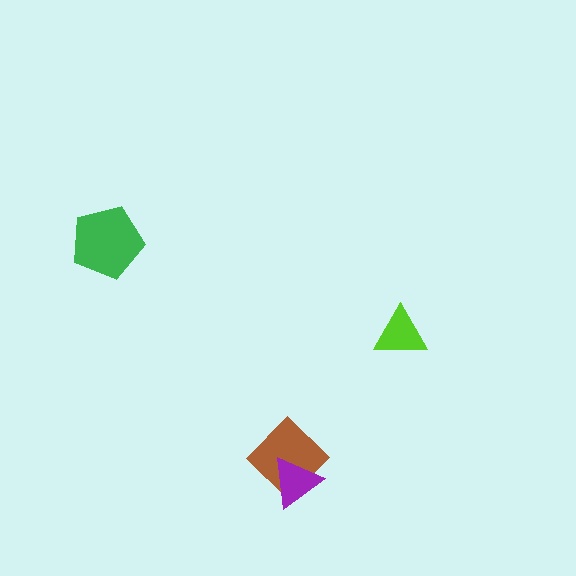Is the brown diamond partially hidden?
Yes, it is partially covered by another shape.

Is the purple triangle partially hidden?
No, no other shape covers it.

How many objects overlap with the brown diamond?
1 object overlaps with the brown diamond.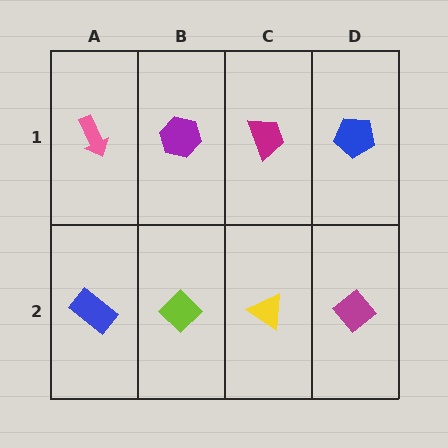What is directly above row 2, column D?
A blue pentagon.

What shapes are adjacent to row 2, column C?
A magenta trapezoid (row 1, column C), a lime diamond (row 2, column B), a magenta diamond (row 2, column D).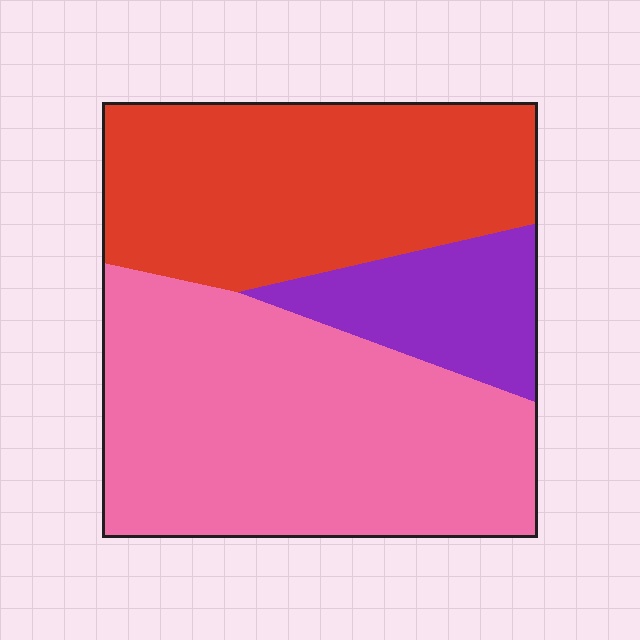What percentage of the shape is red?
Red takes up between a third and a half of the shape.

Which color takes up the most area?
Pink, at roughly 50%.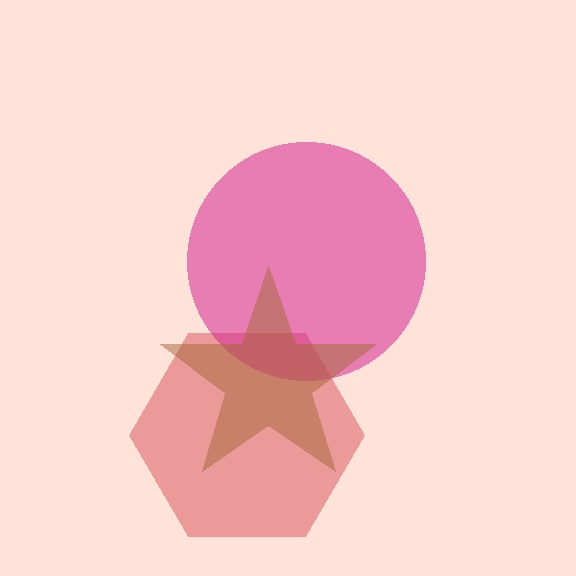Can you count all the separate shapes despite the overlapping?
Yes, there are 3 separate shapes.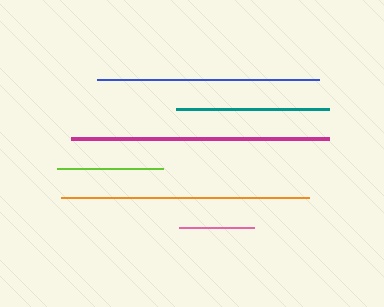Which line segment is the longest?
The magenta line is the longest at approximately 258 pixels.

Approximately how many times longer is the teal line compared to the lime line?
The teal line is approximately 1.4 times the length of the lime line.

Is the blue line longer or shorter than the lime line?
The blue line is longer than the lime line.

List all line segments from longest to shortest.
From longest to shortest: magenta, orange, blue, teal, lime, pink.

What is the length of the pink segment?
The pink segment is approximately 74 pixels long.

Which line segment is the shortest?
The pink line is the shortest at approximately 74 pixels.